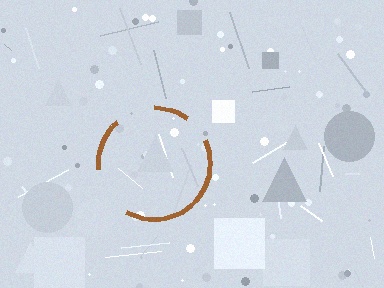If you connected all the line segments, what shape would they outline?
They would outline a circle.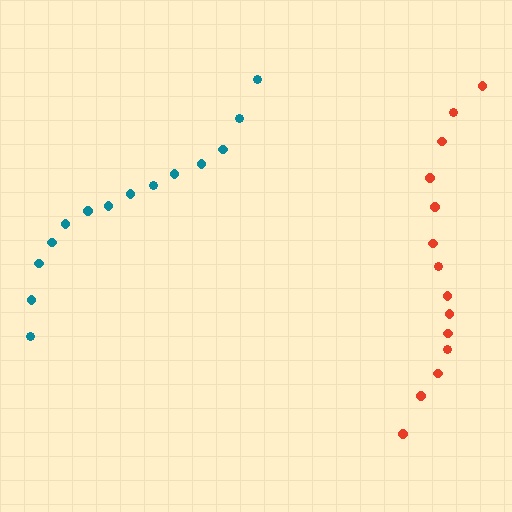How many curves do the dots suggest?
There are 2 distinct paths.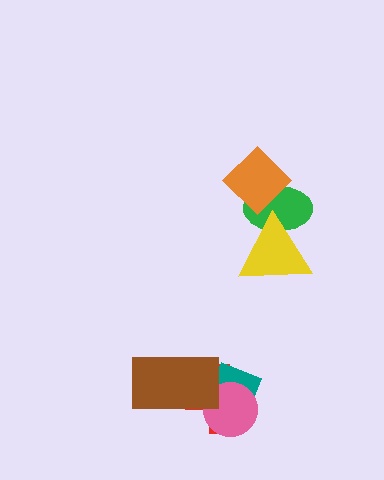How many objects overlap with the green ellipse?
2 objects overlap with the green ellipse.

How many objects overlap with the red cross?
3 objects overlap with the red cross.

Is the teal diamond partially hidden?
Yes, it is partially covered by another shape.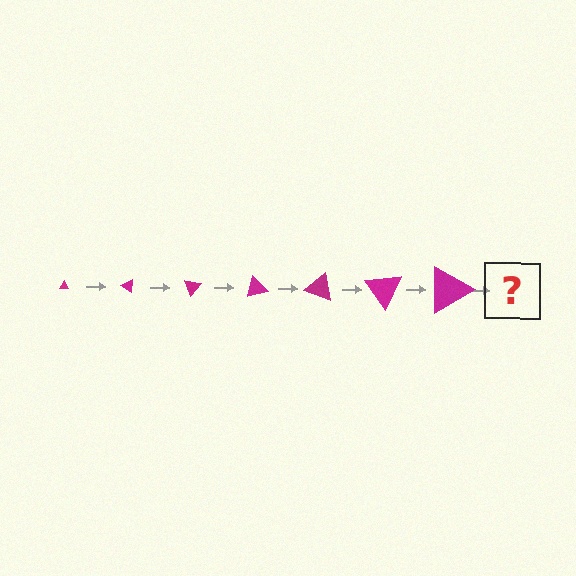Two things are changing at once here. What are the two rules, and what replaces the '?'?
The two rules are that the triangle grows larger each step and it rotates 35 degrees each step. The '?' should be a triangle, larger than the previous one and rotated 245 degrees from the start.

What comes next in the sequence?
The next element should be a triangle, larger than the previous one and rotated 245 degrees from the start.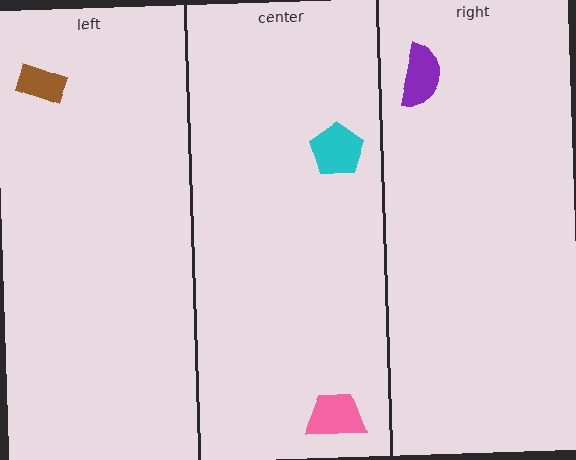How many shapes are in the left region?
1.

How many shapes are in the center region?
2.